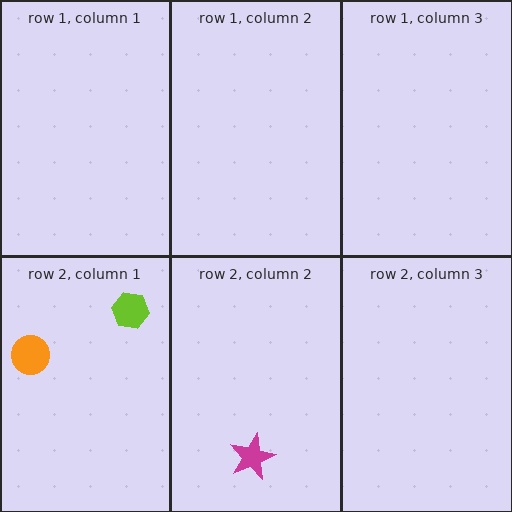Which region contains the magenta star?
The row 2, column 2 region.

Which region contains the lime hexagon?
The row 2, column 1 region.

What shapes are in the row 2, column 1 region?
The lime hexagon, the orange circle.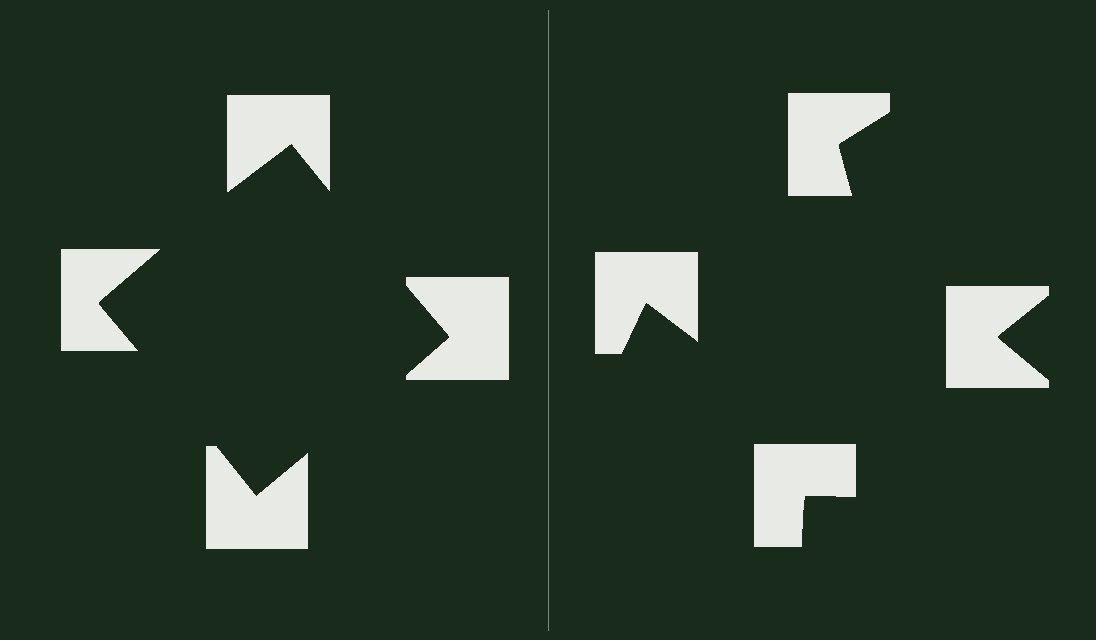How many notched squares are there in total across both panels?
8 — 4 on each side.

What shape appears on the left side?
An illusory square.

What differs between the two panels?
The notched squares are positioned identically on both sides; only the wedge orientations differ. On the left they align to a square; on the right they are misaligned.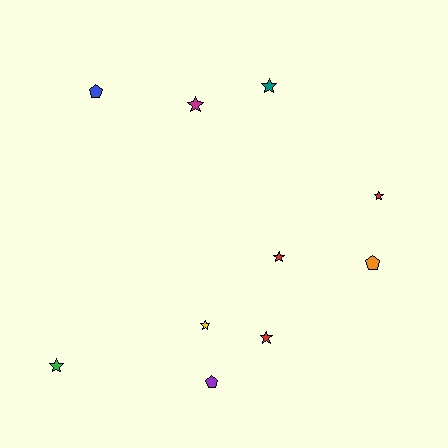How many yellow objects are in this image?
There is 1 yellow object.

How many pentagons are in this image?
There are 3 pentagons.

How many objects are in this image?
There are 10 objects.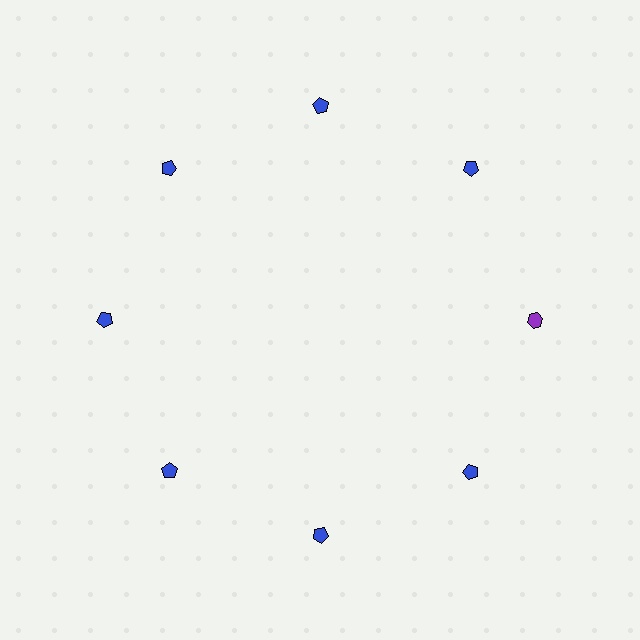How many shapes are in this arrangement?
There are 8 shapes arranged in a ring pattern.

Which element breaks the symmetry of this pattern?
The purple hexagon at roughly the 3 o'clock position breaks the symmetry. All other shapes are blue pentagons.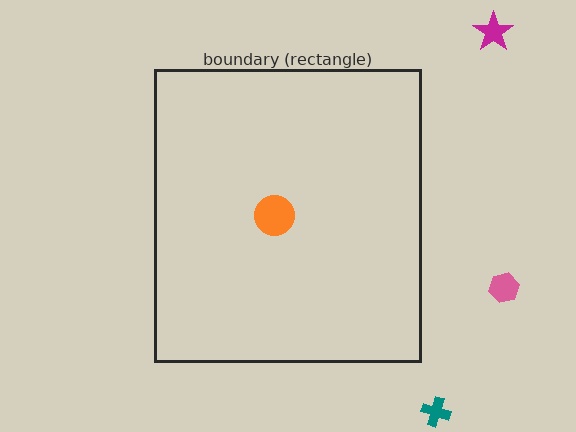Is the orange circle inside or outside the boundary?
Inside.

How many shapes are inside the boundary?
1 inside, 3 outside.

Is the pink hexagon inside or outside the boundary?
Outside.